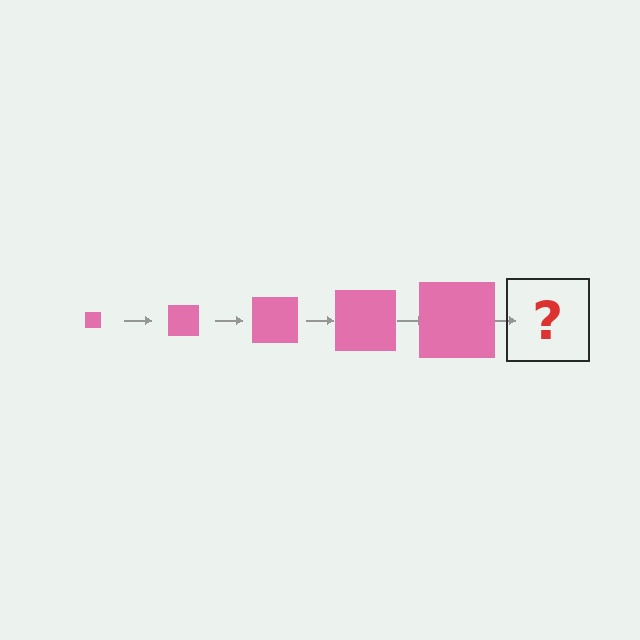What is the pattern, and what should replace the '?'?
The pattern is that the square gets progressively larger each step. The '?' should be a pink square, larger than the previous one.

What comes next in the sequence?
The next element should be a pink square, larger than the previous one.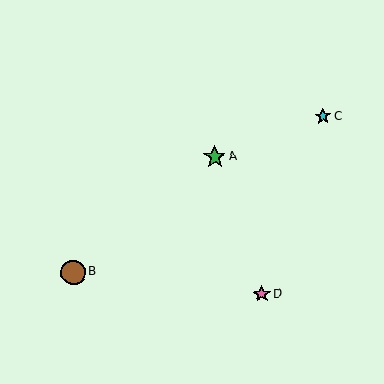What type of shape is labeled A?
Shape A is a green star.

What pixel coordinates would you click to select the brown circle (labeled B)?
Click at (73, 272) to select the brown circle B.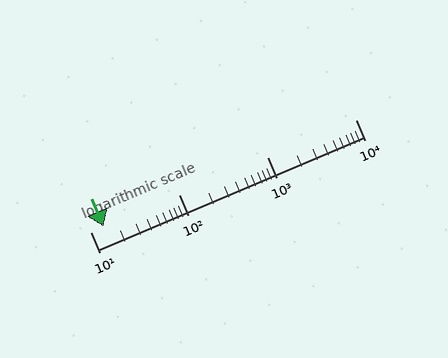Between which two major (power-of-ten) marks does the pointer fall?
The pointer is between 10 and 100.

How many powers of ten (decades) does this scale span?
The scale spans 3 decades, from 10 to 10000.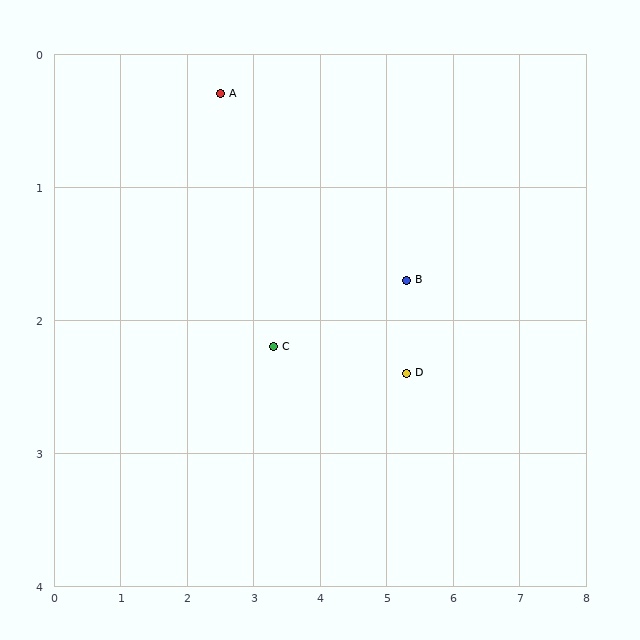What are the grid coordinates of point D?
Point D is at approximately (5.3, 2.4).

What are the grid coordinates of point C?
Point C is at approximately (3.3, 2.2).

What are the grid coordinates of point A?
Point A is at approximately (2.5, 0.3).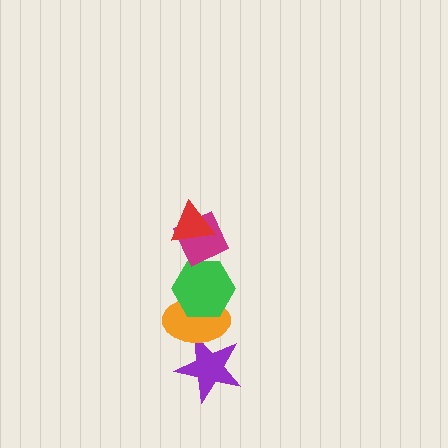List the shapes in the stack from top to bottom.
From top to bottom: the red triangle, the magenta diamond, the green hexagon, the orange ellipse, the purple star.